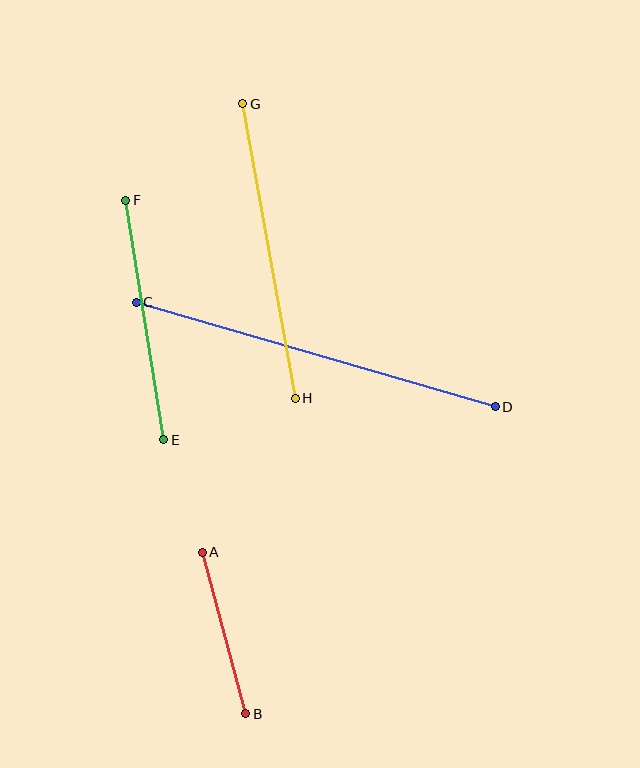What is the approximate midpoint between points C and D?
The midpoint is at approximately (316, 355) pixels.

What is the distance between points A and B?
The distance is approximately 168 pixels.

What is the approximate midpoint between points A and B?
The midpoint is at approximately (224, 633) pixels.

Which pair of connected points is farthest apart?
Points C and D are farthest apart.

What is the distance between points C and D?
The distance is approximately 374 pixels.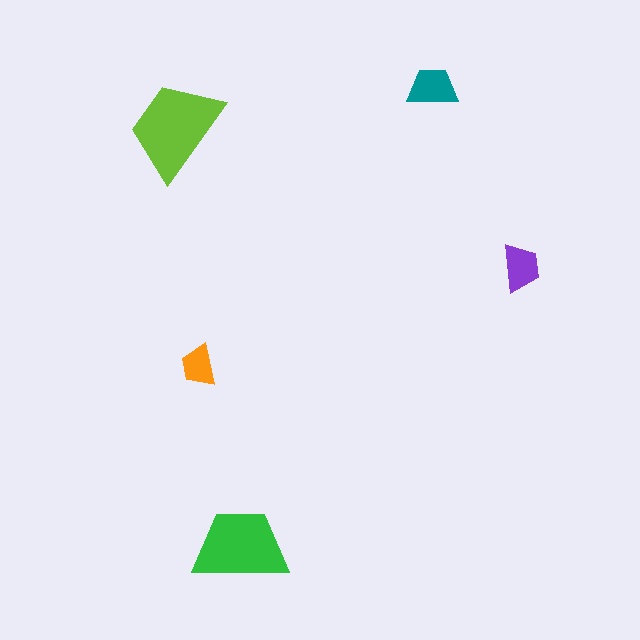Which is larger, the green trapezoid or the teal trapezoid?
The green one.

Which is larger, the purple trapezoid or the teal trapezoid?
The teal one.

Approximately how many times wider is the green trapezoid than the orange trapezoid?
About 2.5 times wider.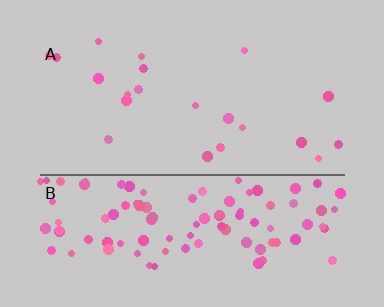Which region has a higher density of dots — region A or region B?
B (the bottom).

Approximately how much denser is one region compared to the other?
Approximately 5.3× — region B over region A.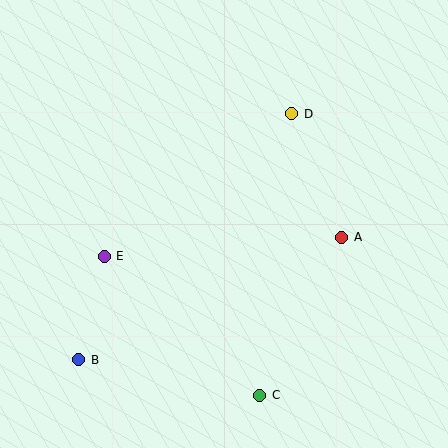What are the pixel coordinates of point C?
Point C is at (260, 395).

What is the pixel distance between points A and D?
The distance between A and D is 133 pixels.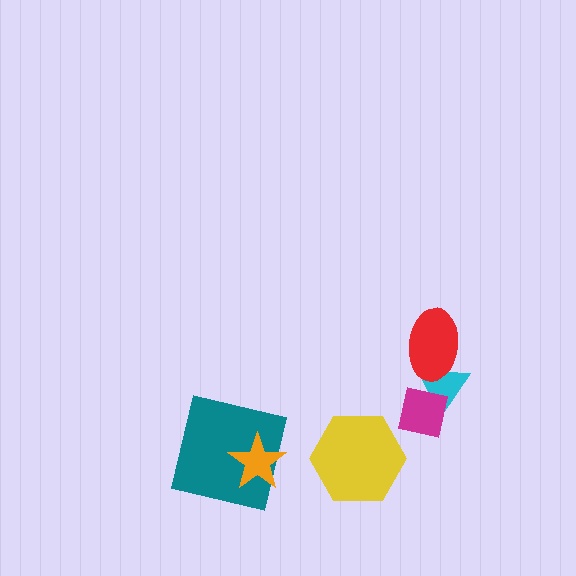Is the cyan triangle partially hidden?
Yes, it is partially covered by another shape.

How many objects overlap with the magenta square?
1 object overlaps with the magenta square.